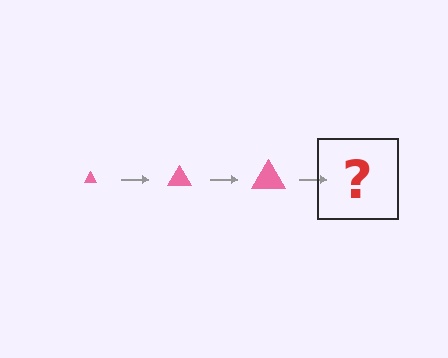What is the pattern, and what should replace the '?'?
The pattern is that the triangle gets progressively larger each step. The '?' should be a pink triangle, larger than the previous one.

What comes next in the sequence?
The next element should be a pink triangle, larger than the previous one.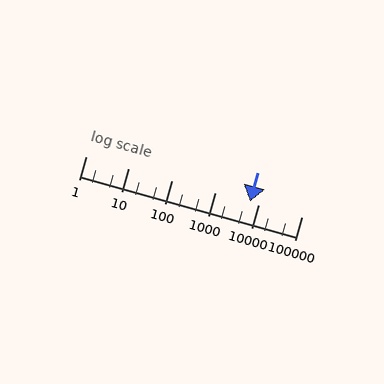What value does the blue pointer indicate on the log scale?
The pointer indicates approximately 6400.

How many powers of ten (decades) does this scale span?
The scale spans 5 decades, from 1 to 100000.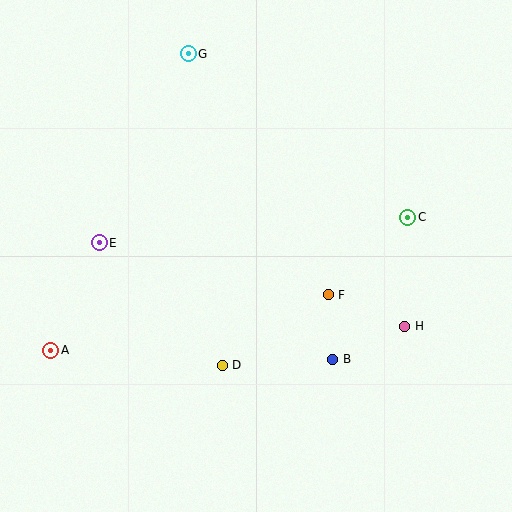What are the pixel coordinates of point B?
Point B is at (333, 359).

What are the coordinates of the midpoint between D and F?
The midpoint between D and F is at (275, 330).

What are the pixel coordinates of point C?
Point C is at (408, 217).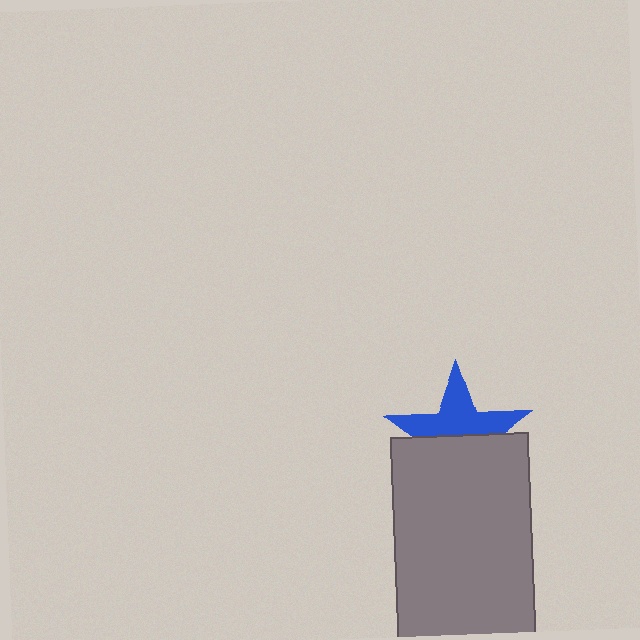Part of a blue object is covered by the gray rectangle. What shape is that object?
It is a star.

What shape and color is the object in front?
The object in front is a gray rectangle.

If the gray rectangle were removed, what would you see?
You would see the complete blue star.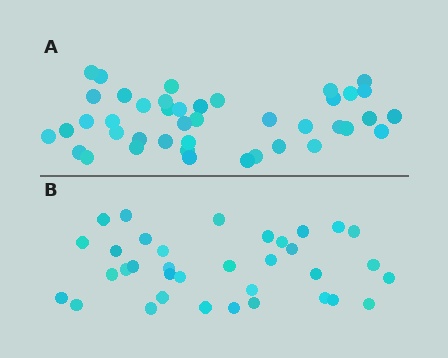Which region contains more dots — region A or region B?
Region A (the top region) has more dots.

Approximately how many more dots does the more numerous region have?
Region A has roughly 8 or so more dots than region B.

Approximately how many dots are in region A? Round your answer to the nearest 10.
About 40 dots. (The exact count is 42, which rounds to 40.)